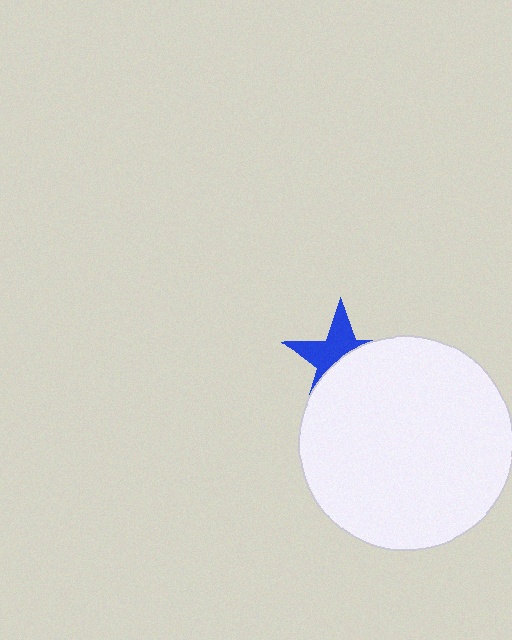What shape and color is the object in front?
The object in front is a white circle.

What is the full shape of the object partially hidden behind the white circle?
The partially hidden object is a blue star.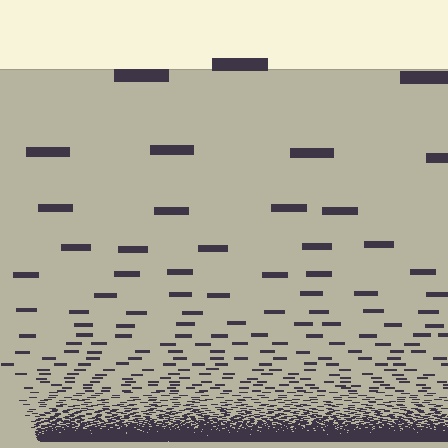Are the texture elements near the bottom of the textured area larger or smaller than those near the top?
Smaller. The gradient is inverted — elements near the bottom are smaller and denser.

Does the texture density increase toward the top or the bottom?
Density increases toward the bottom.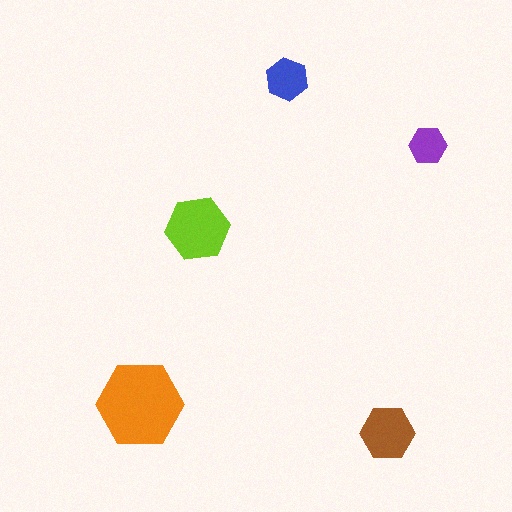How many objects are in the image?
There are 5 objects in the image.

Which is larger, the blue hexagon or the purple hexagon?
The blue one.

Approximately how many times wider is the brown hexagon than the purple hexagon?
About 1.5 times wider.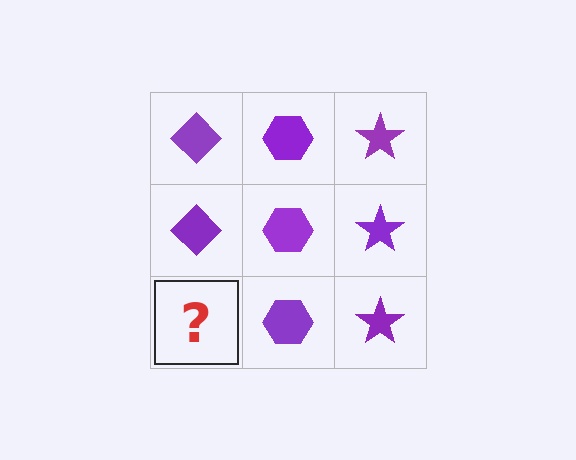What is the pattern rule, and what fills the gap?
The rule is that each column has a consistent shape. The gap should be filled with a purple diamond.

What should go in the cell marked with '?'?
The missing cell should contain a purple diamond.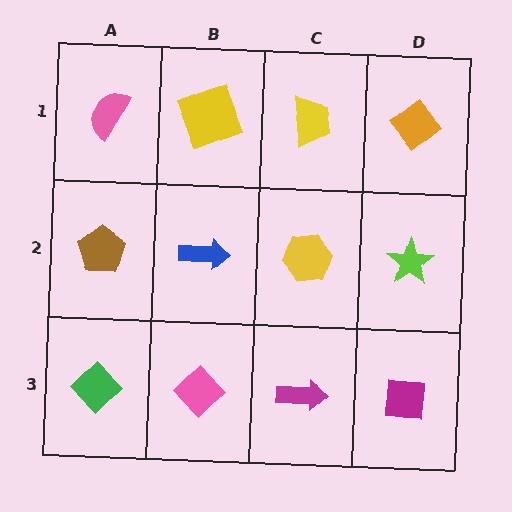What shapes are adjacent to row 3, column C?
A yellow hexagon (row 2, column C), a pink diamond (row 3, column B), a magenta square (row 3, column D).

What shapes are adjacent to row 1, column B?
A blue arrow (row 2, column B), a pink semicircle (row 1, column A), a yellow trapezoid (row 1, column C).